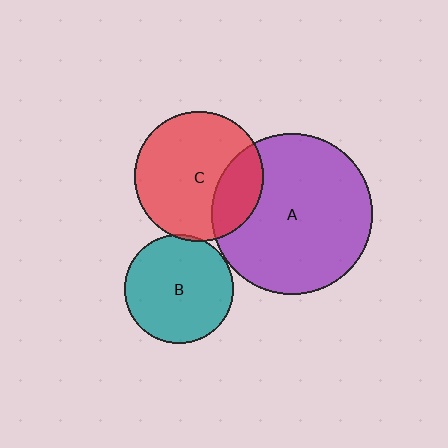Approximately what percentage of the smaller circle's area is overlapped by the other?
Approximately 25%.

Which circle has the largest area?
Circle A (purple).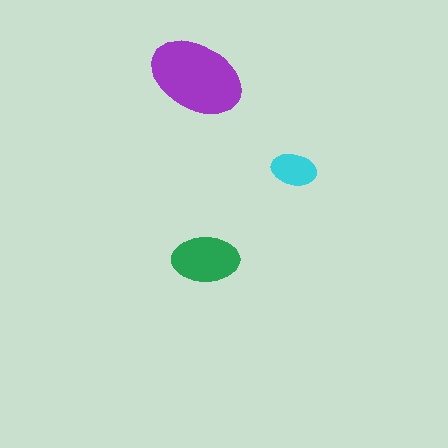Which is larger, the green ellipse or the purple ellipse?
The purple one.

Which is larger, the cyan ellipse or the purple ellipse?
The purple one.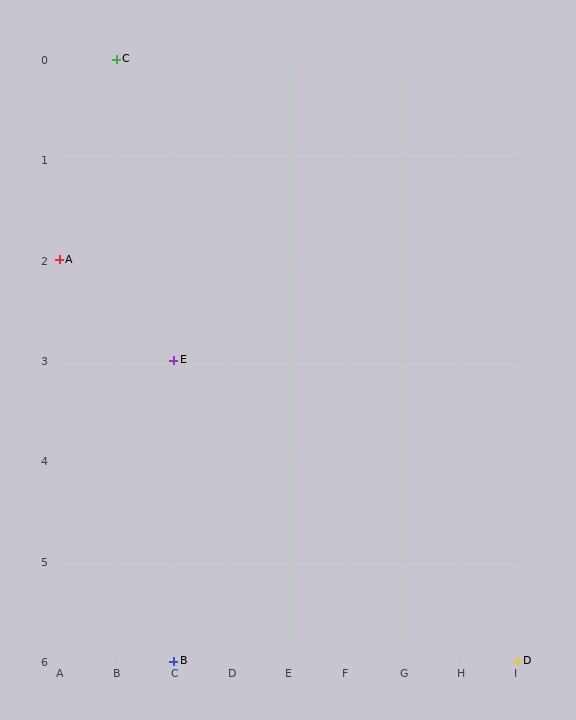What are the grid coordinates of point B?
Point B is at grid coordinates (C, 6).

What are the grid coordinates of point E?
Point E is at grid coordinates (C, 3).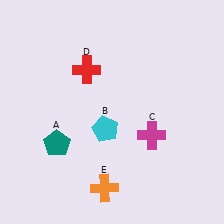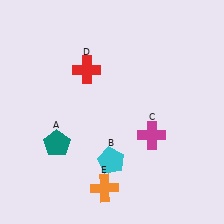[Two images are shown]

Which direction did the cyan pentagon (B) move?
The cyan pentagon (B) moved down.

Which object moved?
The cyan pentagon (B) moved down.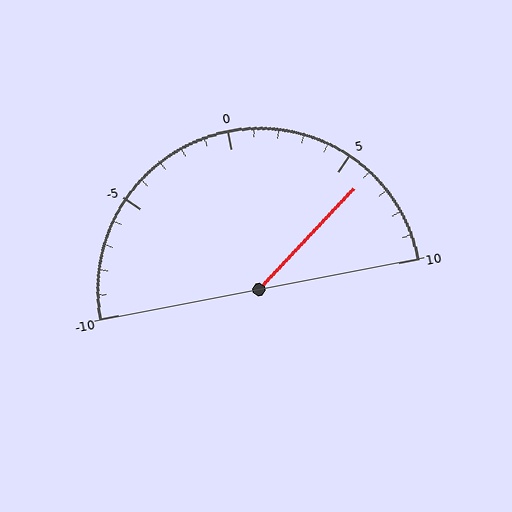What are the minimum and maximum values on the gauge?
The gauge ranges from -10 to 10.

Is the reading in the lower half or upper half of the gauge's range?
The reading is in the upper half of the range (-10 to 10).